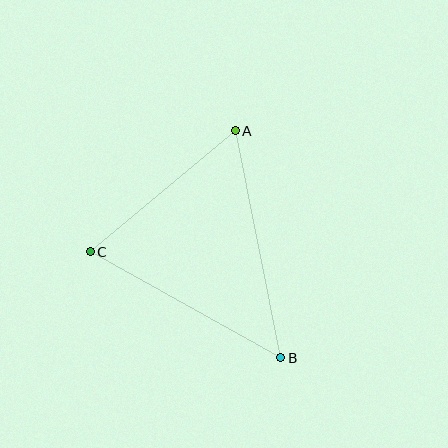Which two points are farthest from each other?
Points A and B are farthest from each other.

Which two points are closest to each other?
Points A and C are closest to each other.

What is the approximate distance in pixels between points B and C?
The distance between B and C is approximately 218 pixels.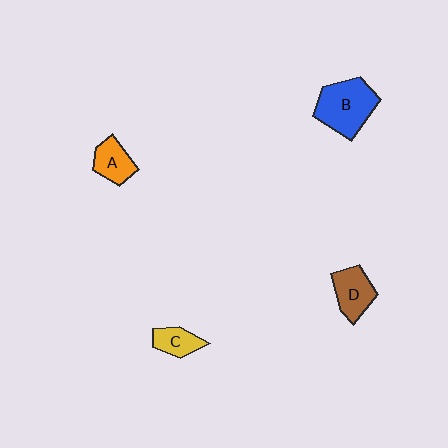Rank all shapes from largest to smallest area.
From largest to smallest: B (blue), D (brown), A (orange), C (yellow).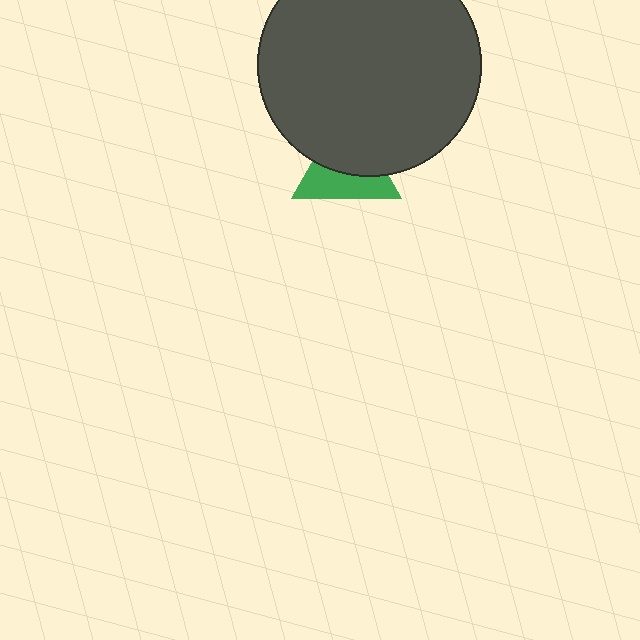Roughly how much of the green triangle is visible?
About half of it is visible (roughly 47%).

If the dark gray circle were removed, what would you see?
You would see the complete green triangle.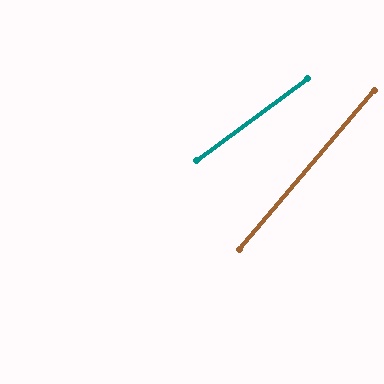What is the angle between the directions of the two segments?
Approximately 13 degrees.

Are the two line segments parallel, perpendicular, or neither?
Neither parallel nor perpendicular — they differ by about 13°.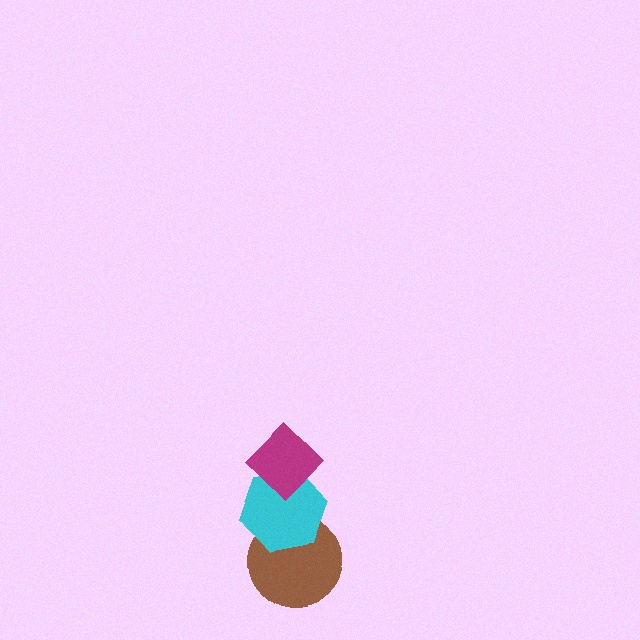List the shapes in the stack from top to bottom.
From top to bottom: the magenta diamond, the cyan hexagon, the brown circle.